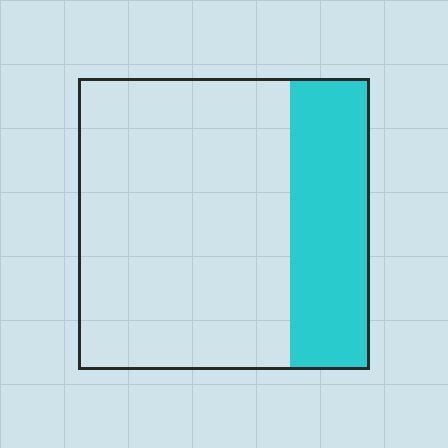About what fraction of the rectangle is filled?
About one quarter (1/4).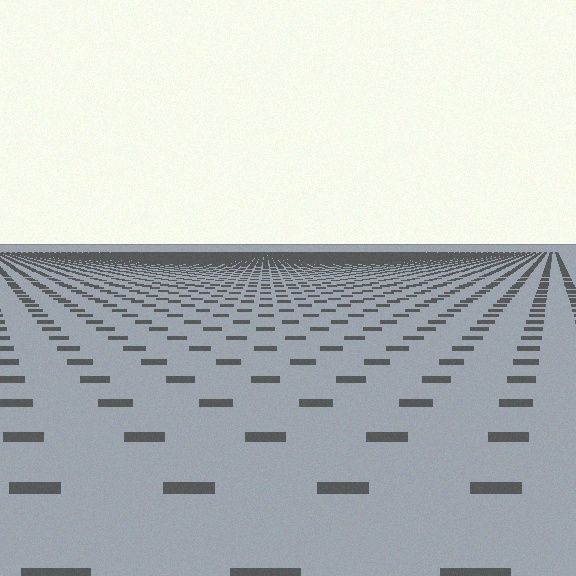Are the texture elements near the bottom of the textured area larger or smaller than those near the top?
Larger. Near the bottom, elements are closer to the viewer and appear at a bigger on-screen size.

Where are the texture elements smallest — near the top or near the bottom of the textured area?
Near the top.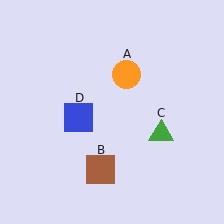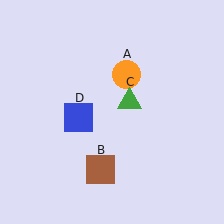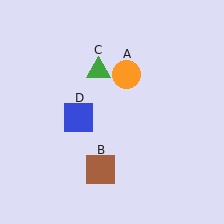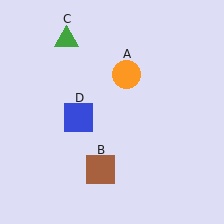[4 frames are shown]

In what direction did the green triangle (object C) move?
The green triangle (object C) moved up and to the left.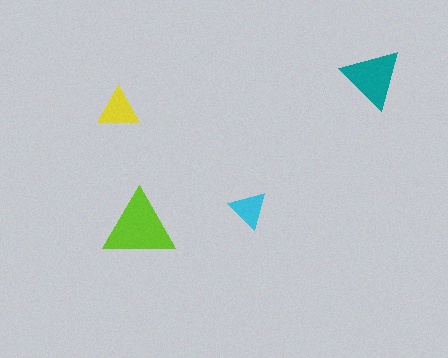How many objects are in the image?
There are 4 objects in the image.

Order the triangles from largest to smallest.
the lime one, the teal one, the yellow one, the cyan one.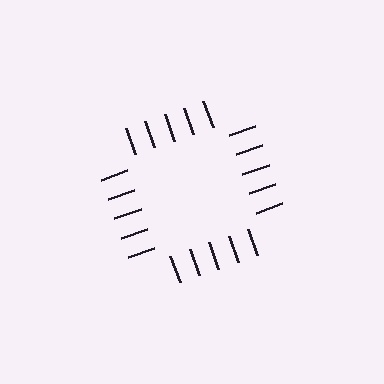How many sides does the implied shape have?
4 sides — the line-ends trace a square.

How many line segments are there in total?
20 — 5 along each of the 4 edges.